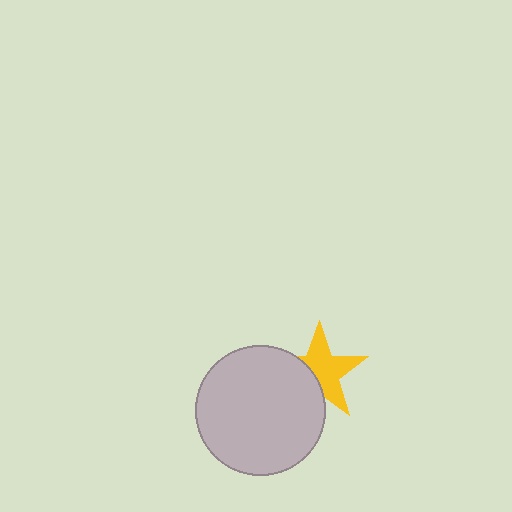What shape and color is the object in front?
The object in front is a light gray circle.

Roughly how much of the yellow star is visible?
About half of it is visible (roughly 63%).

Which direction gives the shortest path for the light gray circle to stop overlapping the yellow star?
Moving toward the lower-left gives the shortest separation.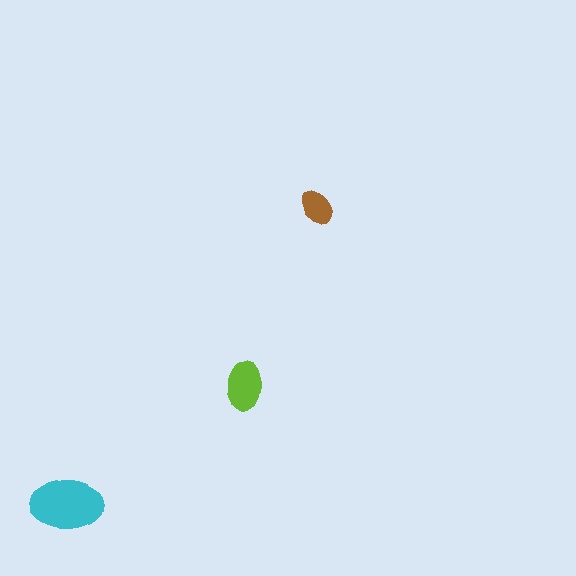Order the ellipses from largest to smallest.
the cyan one, the lime one, the brown one.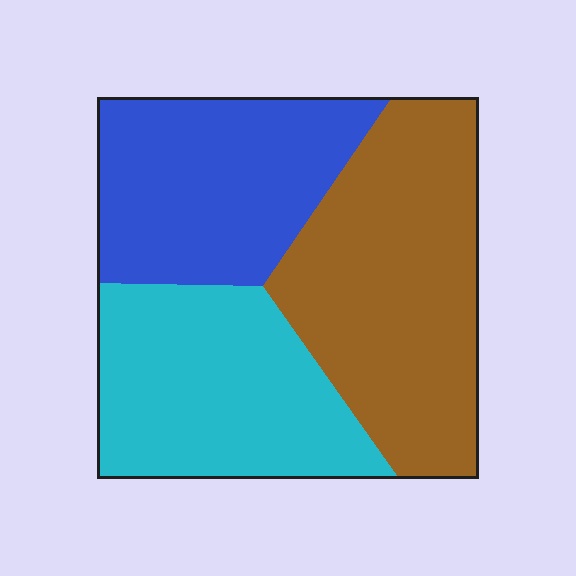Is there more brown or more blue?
Brown.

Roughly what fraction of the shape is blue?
Blue takes up about one third (1/3) of the shape.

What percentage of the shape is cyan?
Cyan covers about 30% of the shape.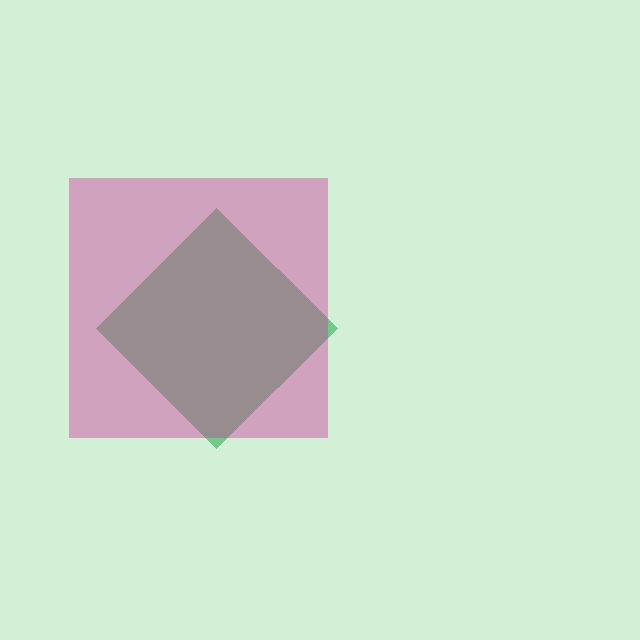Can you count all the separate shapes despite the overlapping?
Yes, there are 2 separate shapes.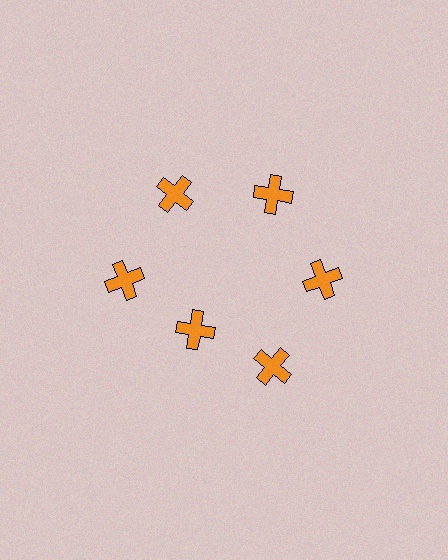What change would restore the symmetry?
The symmetry would be restored by moving it outward, back onto the ring so that all 6 crosses sit at equal angles and equal distance from the center.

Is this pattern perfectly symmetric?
No. The 6 orange crosses are arranged in a ring, but one element near the 7 o'clock position is pulled inward toward the center, breaking the 6-fold rotational symmetry.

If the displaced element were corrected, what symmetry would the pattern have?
It would have 6-fold rotational symmetry — the pattern would map onto itself every 60 degrees.